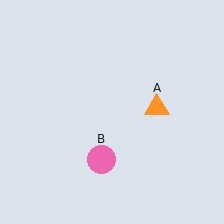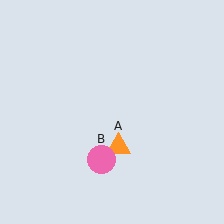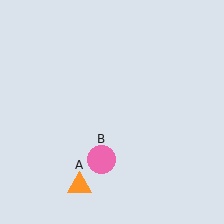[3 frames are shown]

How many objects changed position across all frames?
1 object changed position: orange triangle (object A).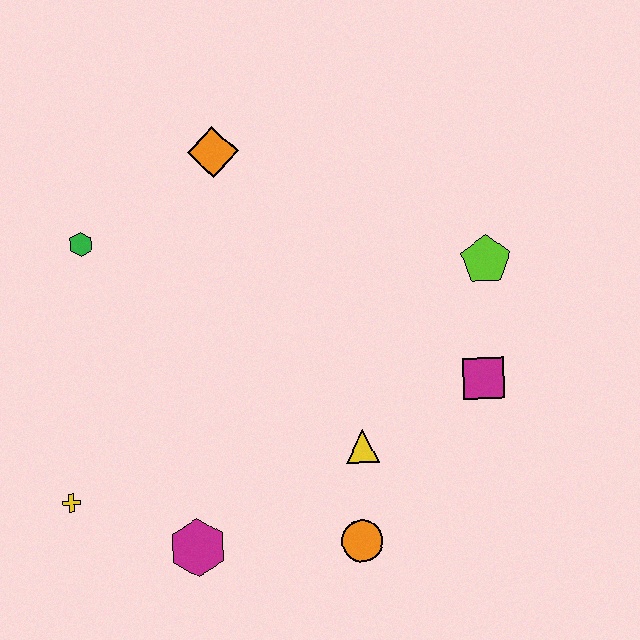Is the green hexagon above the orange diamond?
No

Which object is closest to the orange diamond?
The green hexagon is closest to the orange diamond.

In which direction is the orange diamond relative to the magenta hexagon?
The orange diamond is above the magenta hexagon.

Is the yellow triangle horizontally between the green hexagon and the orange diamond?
No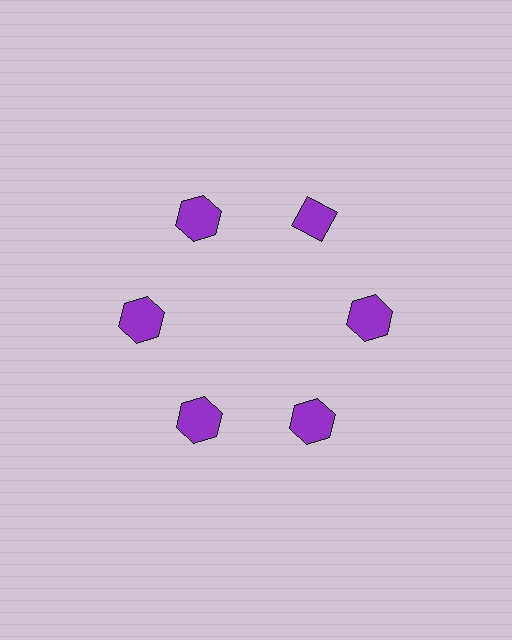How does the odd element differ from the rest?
It has a different shape: diamond instead of hexagon.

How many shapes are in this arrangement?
There are 6 shapes arranged in a ring pattern.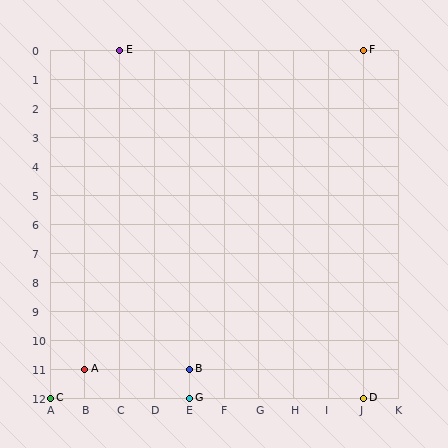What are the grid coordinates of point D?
Point D is at grid coordinates (J, 12).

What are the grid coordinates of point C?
Point C is at grid coordinates (A, 12).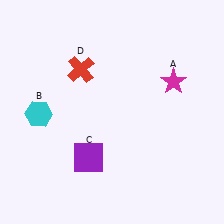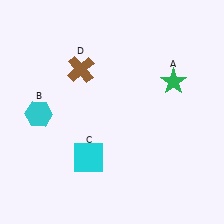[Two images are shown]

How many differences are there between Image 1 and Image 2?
There are 3 differences between the two images.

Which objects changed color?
A changed from magenta to green. C changed from purple to cyan. D changed from red to brown.